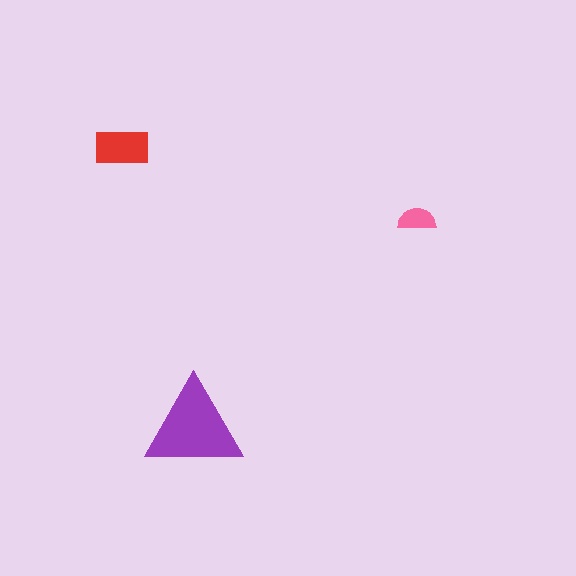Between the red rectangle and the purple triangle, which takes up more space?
The purple triangle.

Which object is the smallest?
The pink semicircle.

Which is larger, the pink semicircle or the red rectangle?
The red rectangle.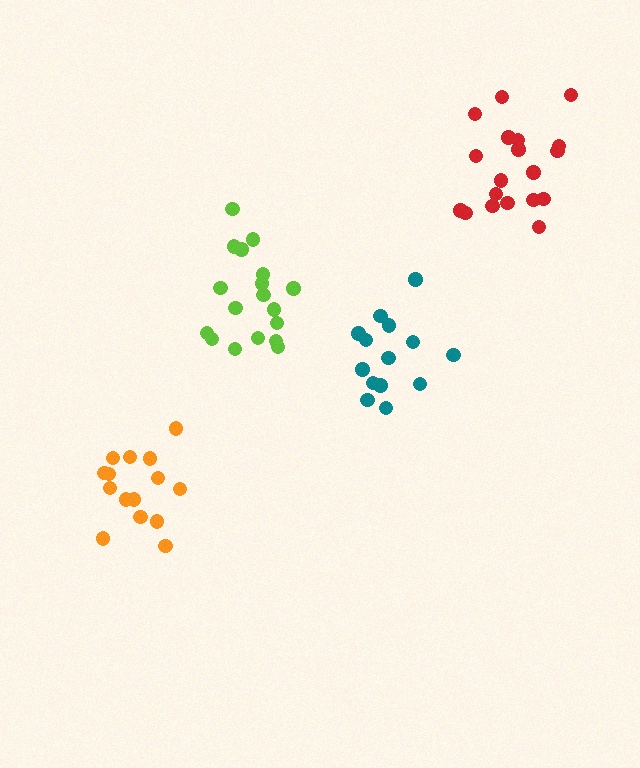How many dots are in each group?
Group 1: 19 dots, Group 2: 14 dots, Group 3: 18 dots, Group 4: 15 dots (66 total).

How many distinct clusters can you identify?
There are 4 distinct clusters.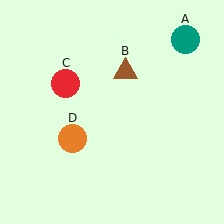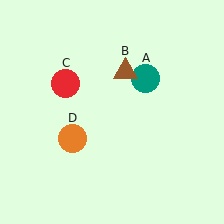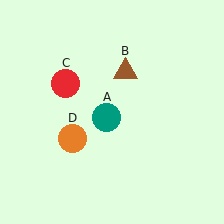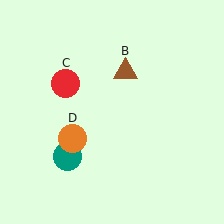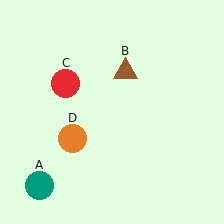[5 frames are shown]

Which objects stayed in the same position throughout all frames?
Brown triangle (object B) and red circle (object C) and orange circle (object D) remained stationary.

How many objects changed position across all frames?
1 object changed position: teal circle (object A).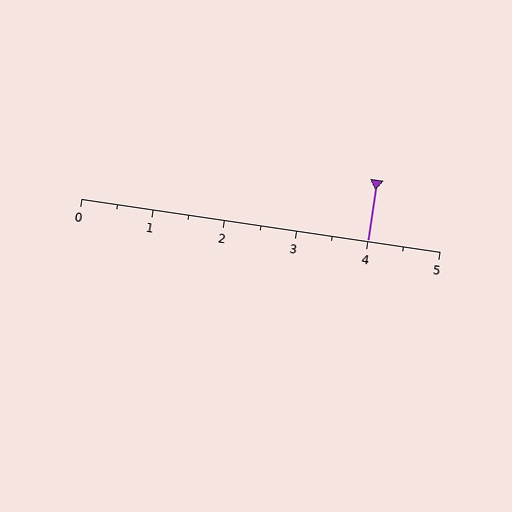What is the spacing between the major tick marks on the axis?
The major ticks are spaced 1 apart.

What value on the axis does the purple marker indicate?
The marker indicates approximately 4.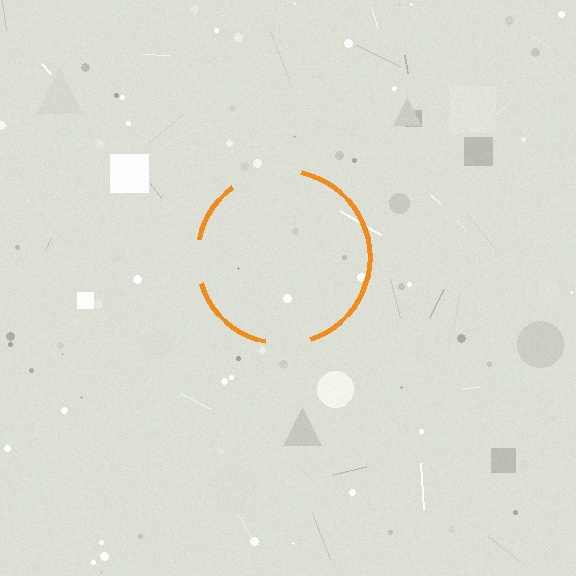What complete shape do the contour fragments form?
The contour fragments form a circle.